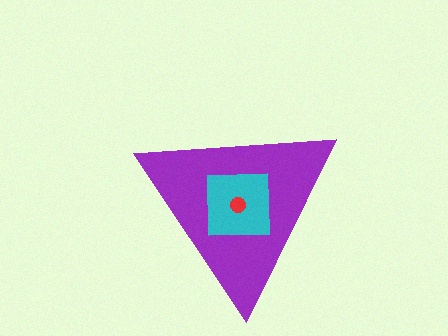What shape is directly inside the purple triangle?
The cyan square.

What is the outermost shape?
The purple triangle.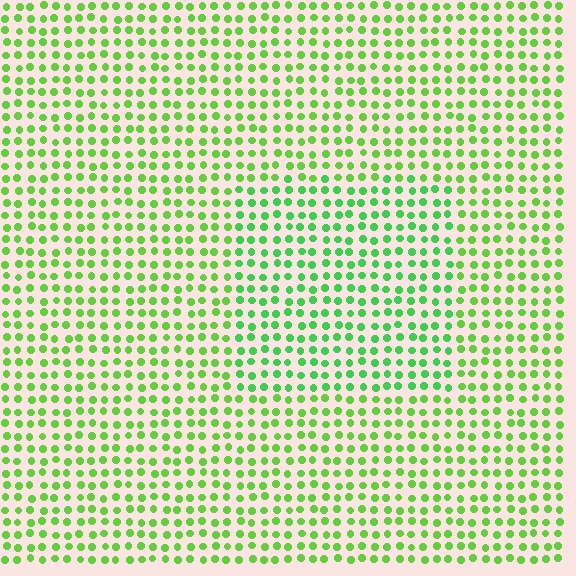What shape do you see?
I see a rectangle.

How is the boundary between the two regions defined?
The boundary is defined purely by a slight shift in hue (about 23 degrees). Spacing, size, and orientation are identical on both sides.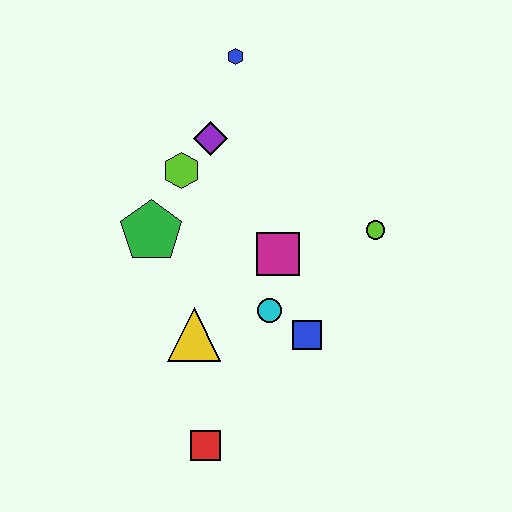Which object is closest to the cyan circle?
The blue square is closest to the cyan circle.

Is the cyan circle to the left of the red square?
No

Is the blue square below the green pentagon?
Yes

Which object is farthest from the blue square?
The blue hexagon is farthest from the blue square.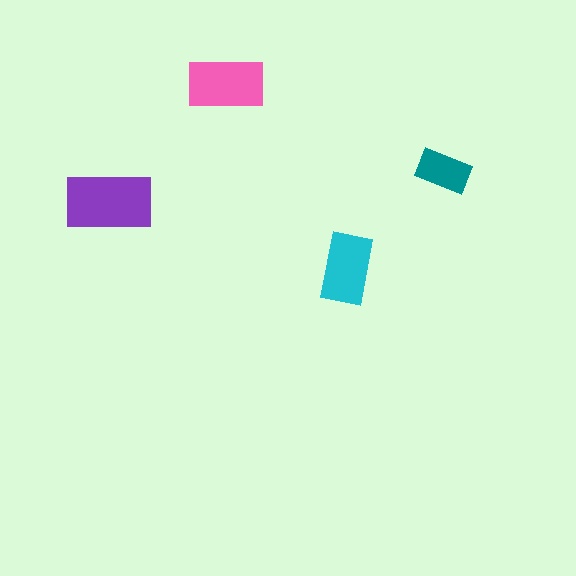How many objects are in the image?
There are 4 objects in the image.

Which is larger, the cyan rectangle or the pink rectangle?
The pink one.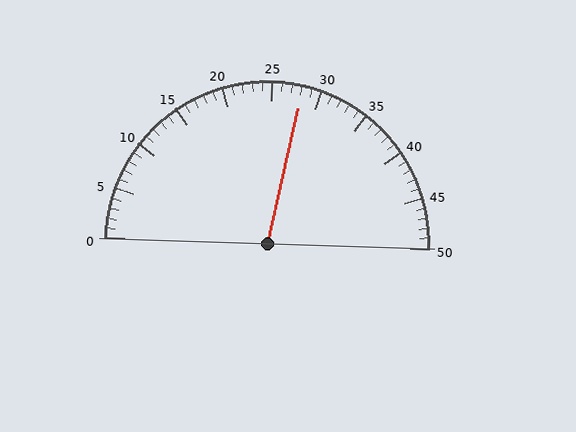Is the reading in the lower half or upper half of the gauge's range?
The reading is in the upper half of the range (0 to 50).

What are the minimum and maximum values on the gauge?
The gauge ranges from 0 to 50.